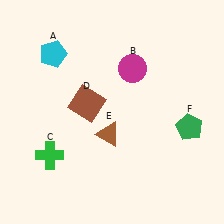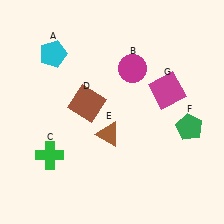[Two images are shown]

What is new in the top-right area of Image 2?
A magenta square (G) was added in the top-right area of Image 2.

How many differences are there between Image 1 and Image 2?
There is 1 difference between the two images.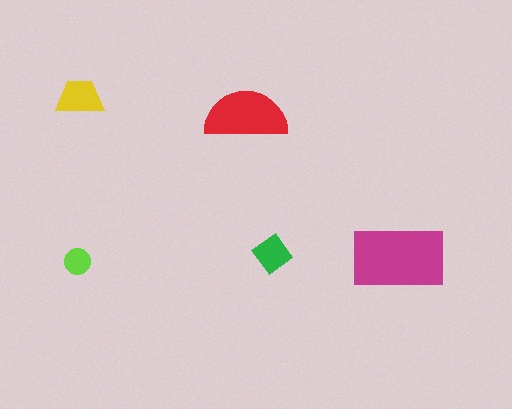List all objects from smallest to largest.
The lime circle, the green diamond, the yellow trapezoid, the red semicircle, the magenta rectangle.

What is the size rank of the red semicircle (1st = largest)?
2nd.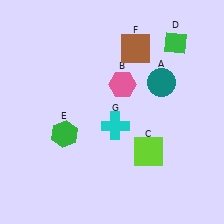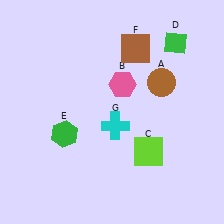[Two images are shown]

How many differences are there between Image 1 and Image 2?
There is 1 difference between the two images.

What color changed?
The circle (A) changed from teal in Image 1 to brown in Image 2.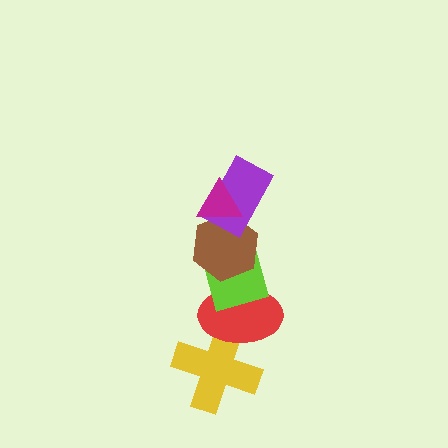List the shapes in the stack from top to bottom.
From top to bottom: the magenta triangle, the purple rectangle, the brown hexagon, the lime diamond, the red ellipse, the yellow cross.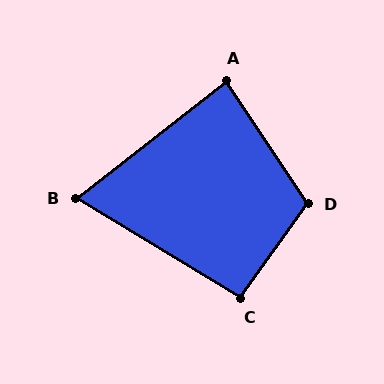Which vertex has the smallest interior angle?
B, at approximately 69 degrees.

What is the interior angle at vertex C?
Approximately 94 degrees (approximately right).